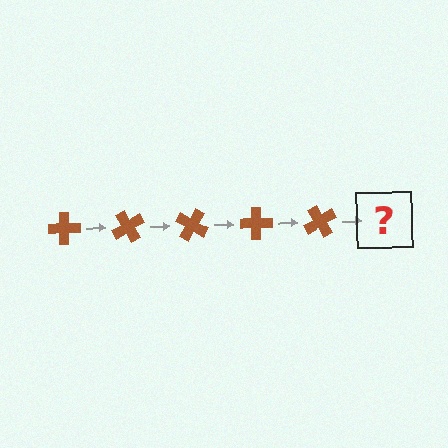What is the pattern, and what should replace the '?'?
The pattern is that the cross rotates 60 degrees each step. The '?' should be a brown cross rotated 300 degrees.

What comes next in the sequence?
The next element should be a brown cross rotated 300 degrees.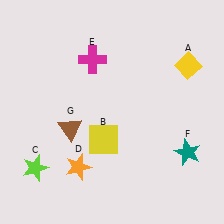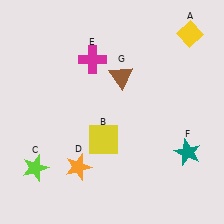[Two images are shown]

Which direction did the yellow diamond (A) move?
The yellow diamond (A) moved up.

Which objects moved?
The objects that moved are: the yellow diamond (A), the brown triangle (G).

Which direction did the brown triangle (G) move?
The brown triangle (G) moved up.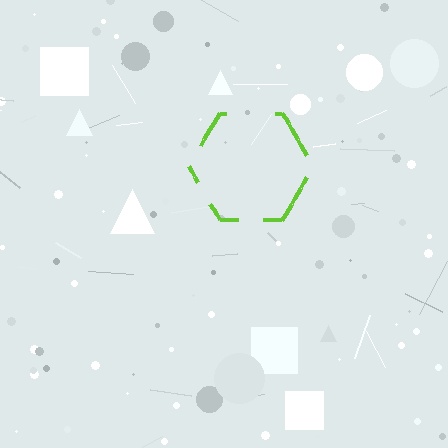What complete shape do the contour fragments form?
The contour fragments form a hexagon.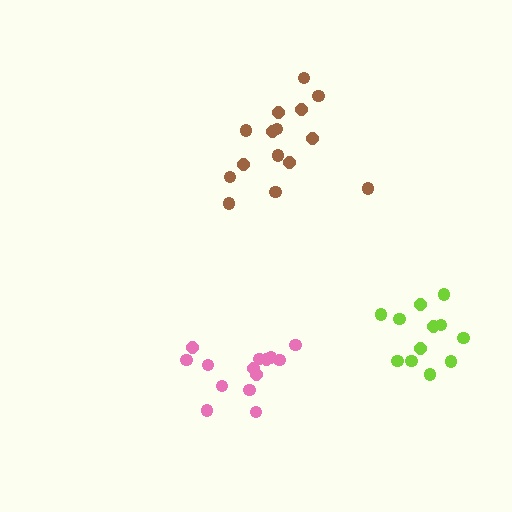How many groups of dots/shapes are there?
There are 3 groups.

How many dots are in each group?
Group 1: 14 dots, Group 2: 15 dots, Group 3: 12 dots (41 total).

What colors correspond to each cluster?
The clusters are colored: pink, brown, lime.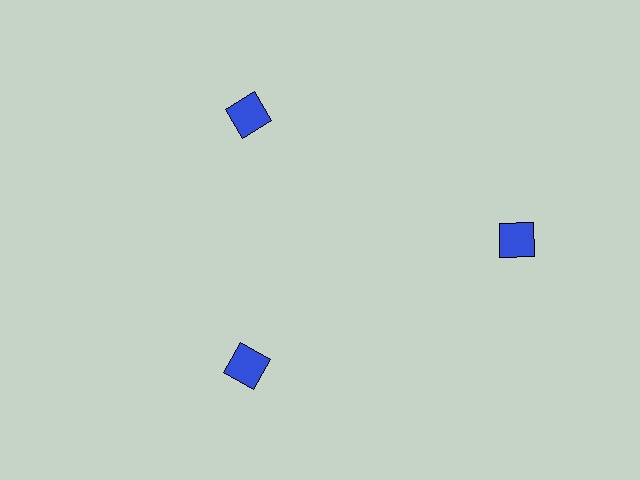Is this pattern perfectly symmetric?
No. The 3 blue squares are arranged in a ring, but one element near the 3 o'clock position is pushed outward from the center, breaking the 3-fold rotational symmetry.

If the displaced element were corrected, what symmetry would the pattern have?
It would have 3-fold rotational symmetry — the pattern would map onto itself every 120 degrees.